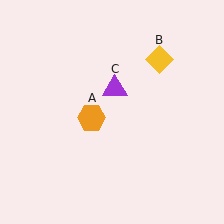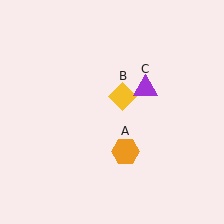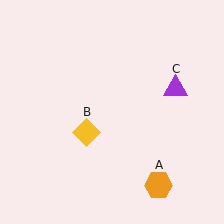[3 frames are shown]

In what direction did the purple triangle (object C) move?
The purple triangle (object C) moved right.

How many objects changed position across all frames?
3 objects changed position: orange hexagon (object A), yellow diamond (object B), purple triangle (object C).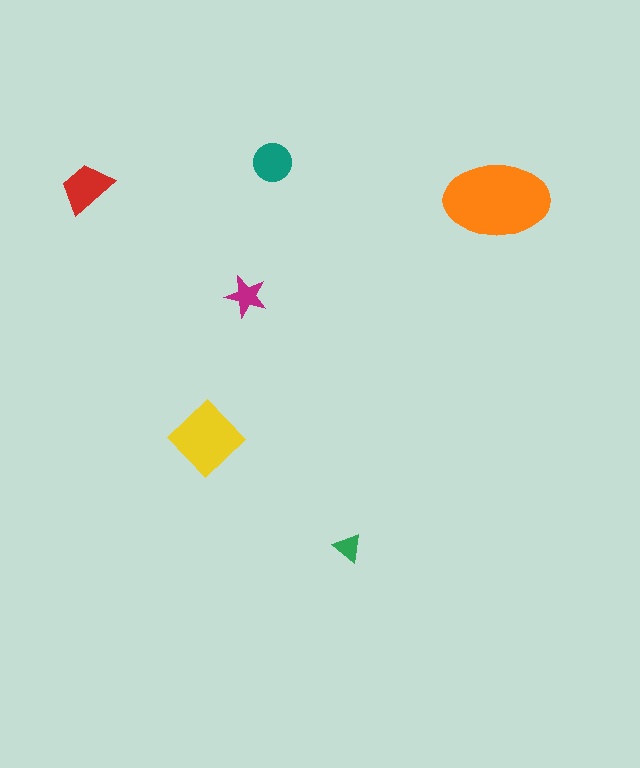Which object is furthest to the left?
The red trapezoid is leftmost.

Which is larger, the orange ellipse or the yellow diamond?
The orange ellipse.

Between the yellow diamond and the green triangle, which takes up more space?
The yellow diamond.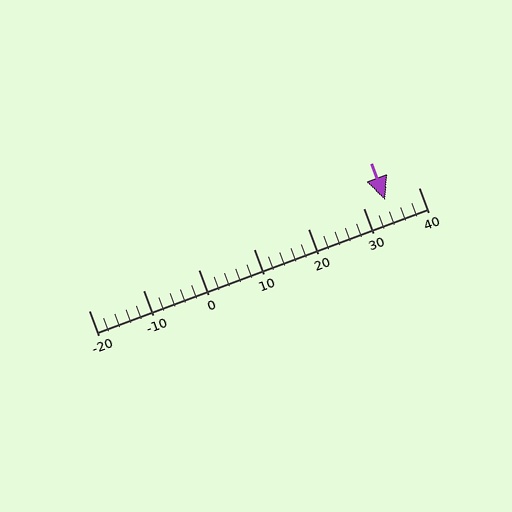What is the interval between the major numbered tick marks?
The major tick marks are spaced 10 units apart.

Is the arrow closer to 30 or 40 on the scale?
The arrow is closer to 30.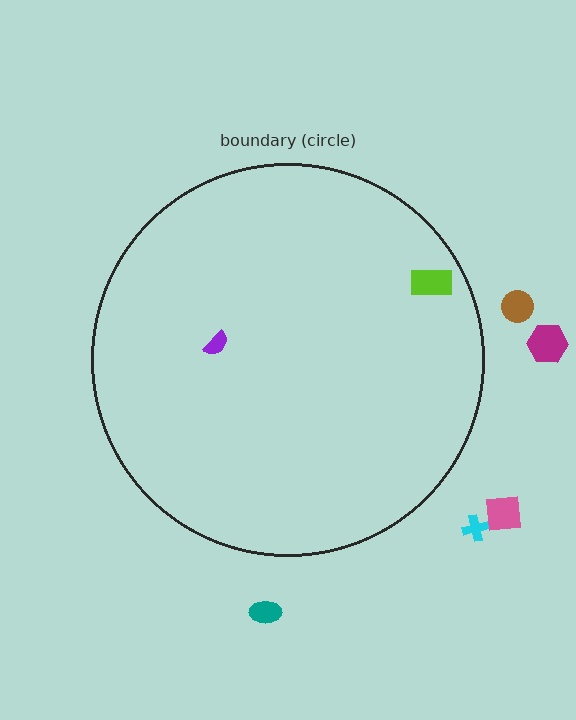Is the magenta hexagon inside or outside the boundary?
Outside.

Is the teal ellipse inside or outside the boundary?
Outside.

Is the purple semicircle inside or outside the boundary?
Inside.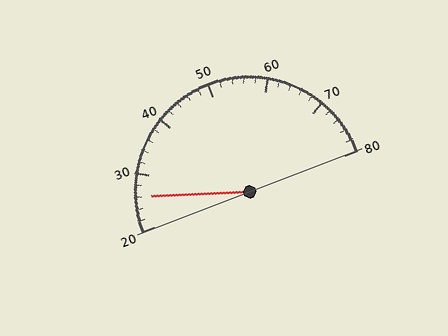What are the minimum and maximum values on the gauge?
The gauge ranges from 20 to 80.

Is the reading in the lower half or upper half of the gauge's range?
The reading is in the lower half of the range (20 to 80).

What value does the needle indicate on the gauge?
The needle indicates approximately 26.